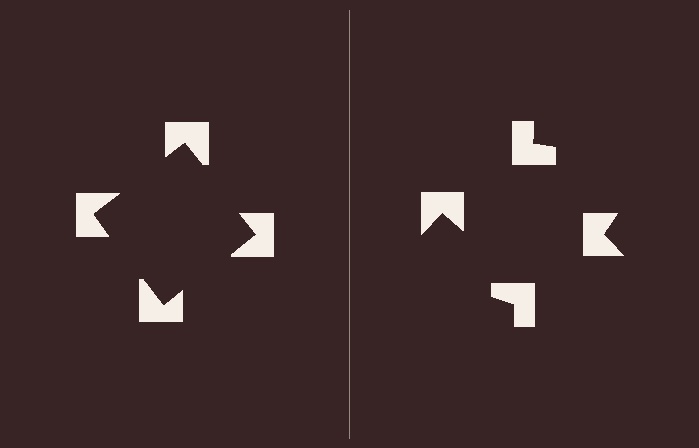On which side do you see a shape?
An illusory square appears on the left side. On the right side the wedge cuts are rotated, so no coherent shape forms.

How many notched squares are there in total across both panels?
8 — 4 on each side.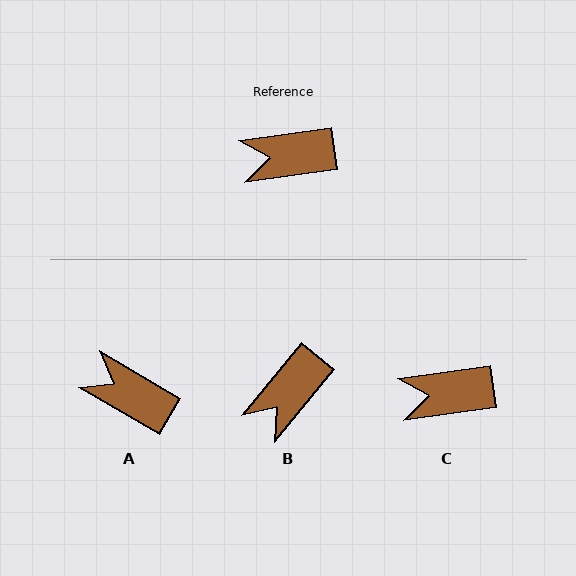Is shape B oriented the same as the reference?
No, it is off by about 42 degrees.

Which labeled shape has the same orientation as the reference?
C.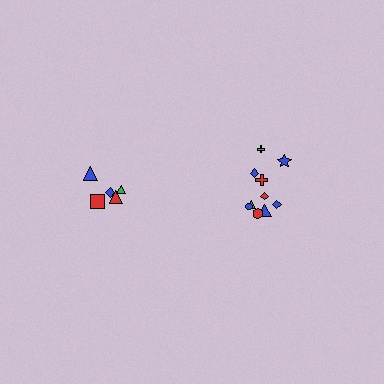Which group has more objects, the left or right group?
The right group.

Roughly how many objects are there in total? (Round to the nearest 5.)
Roughly 15 objects in total.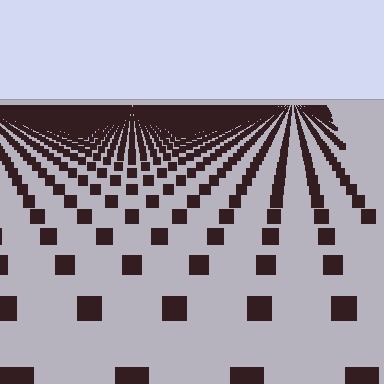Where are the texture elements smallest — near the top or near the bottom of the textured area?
Near the top.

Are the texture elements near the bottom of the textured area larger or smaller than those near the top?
Larger. Near the bottom, elements are closer to the viewer and appear at a bigger on-screen size.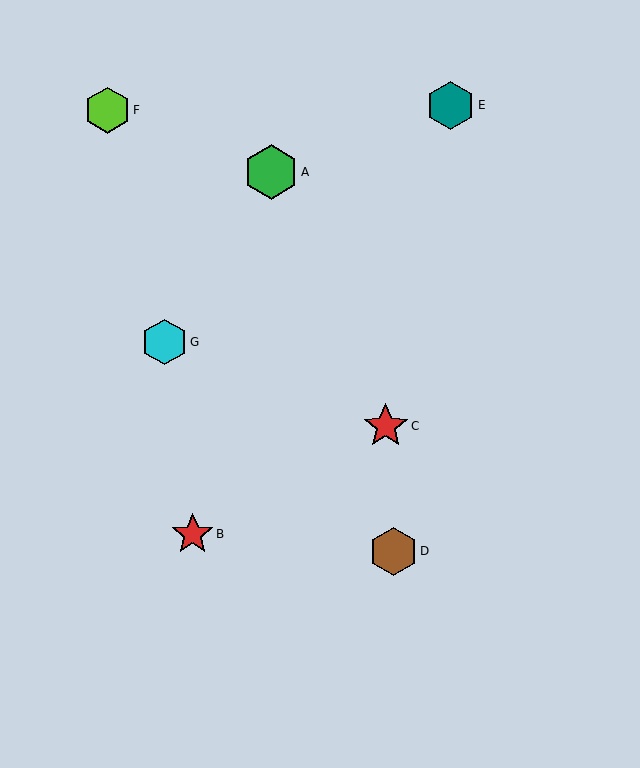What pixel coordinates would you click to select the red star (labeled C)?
Click at (386, 426) to select the red star C.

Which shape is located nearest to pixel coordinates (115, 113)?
The lime hexagon (labeled F) at (107, 110) is nearest to that location.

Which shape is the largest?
The green hexagon (labeled A) is the largest.